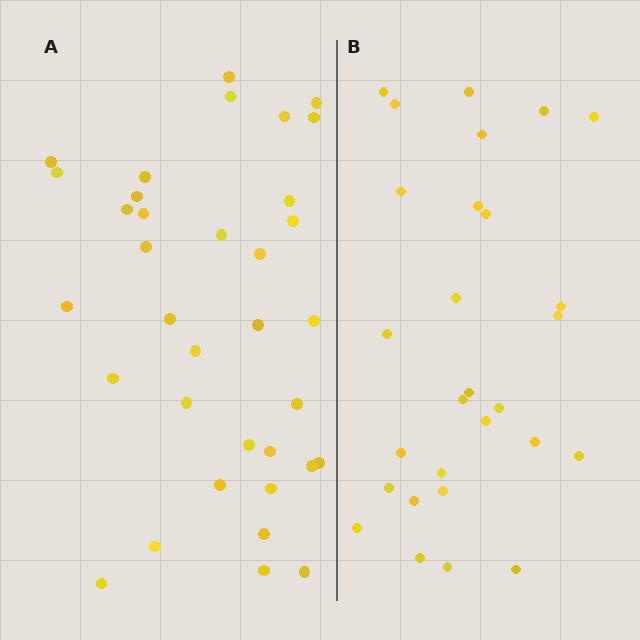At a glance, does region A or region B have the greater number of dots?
Region A (the left region) has more dots.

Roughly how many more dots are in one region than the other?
Region A has roughly 8 or so more dots than region B.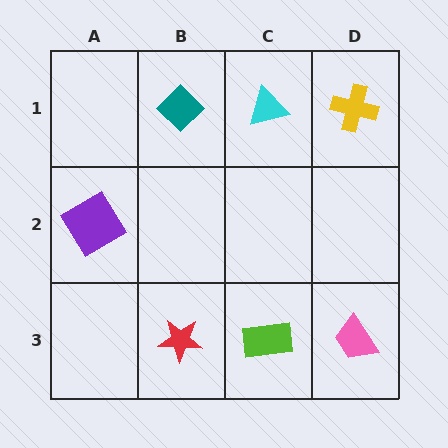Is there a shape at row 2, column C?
No, that cell is empty.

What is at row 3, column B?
A red star.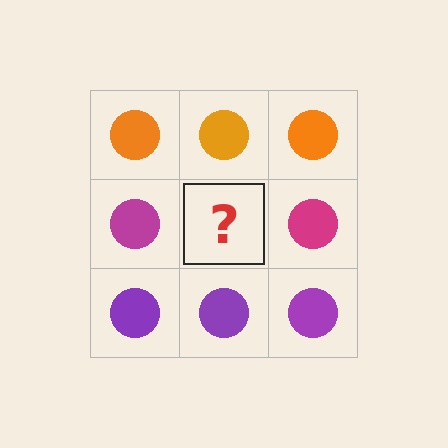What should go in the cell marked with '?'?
The missing cell should contain a magenta circle.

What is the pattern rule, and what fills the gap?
The rule is that each row has a consistent color. The gap should be filled with a magenta circle.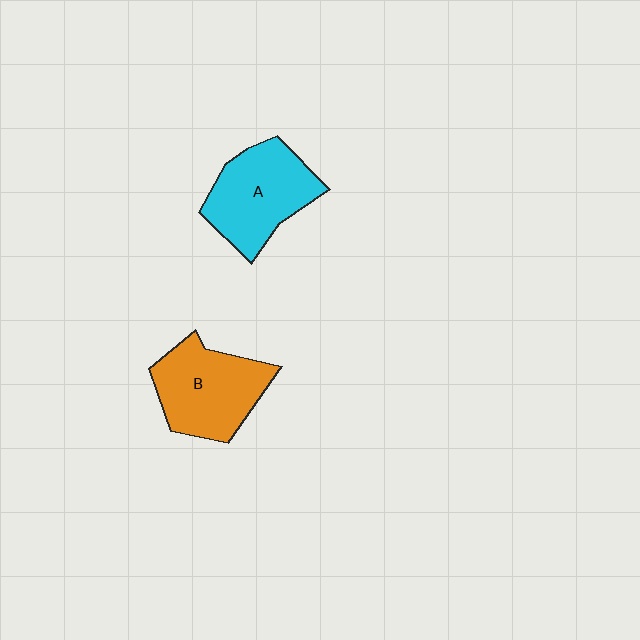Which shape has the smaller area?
Shape A (cyan).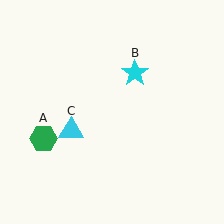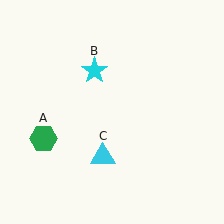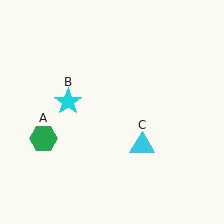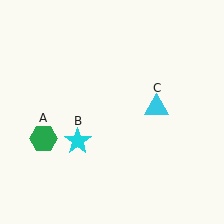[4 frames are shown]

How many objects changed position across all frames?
2 objects changed position: cyan star (object B), cyan triangle (object C).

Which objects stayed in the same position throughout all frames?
Green hexagon (object A) remained stationary.